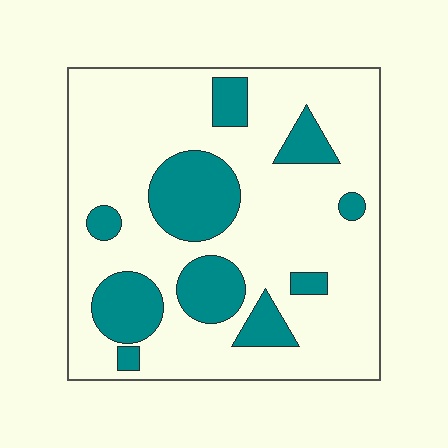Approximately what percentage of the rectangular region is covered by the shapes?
Approximately 25%.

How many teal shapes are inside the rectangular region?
10.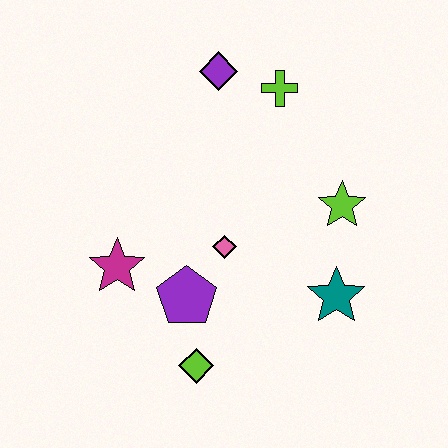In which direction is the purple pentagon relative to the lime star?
The purple pentagon is to the left of the lime star.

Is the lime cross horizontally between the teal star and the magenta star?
Yes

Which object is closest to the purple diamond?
The lime cross is closest to the purple diamond.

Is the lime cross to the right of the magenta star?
Yes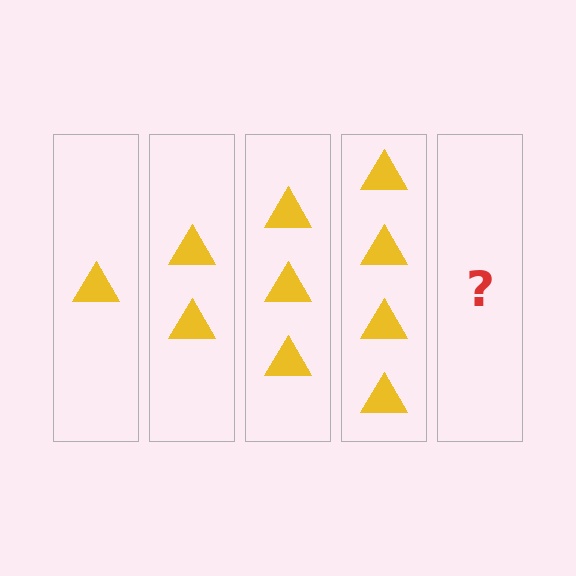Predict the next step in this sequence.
The next step is 5 triangles.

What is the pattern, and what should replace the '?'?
The pattern is that each step adds one more triangle. The '?' should be 5 triangles.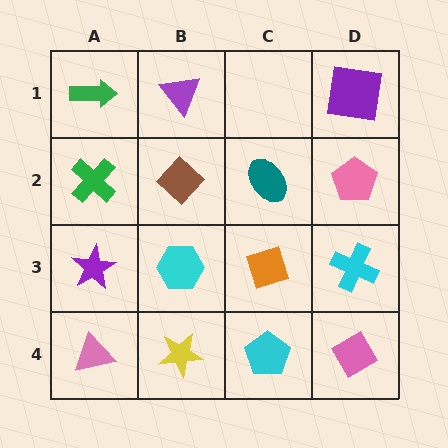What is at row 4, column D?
A pink diamond.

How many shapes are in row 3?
4 shapes.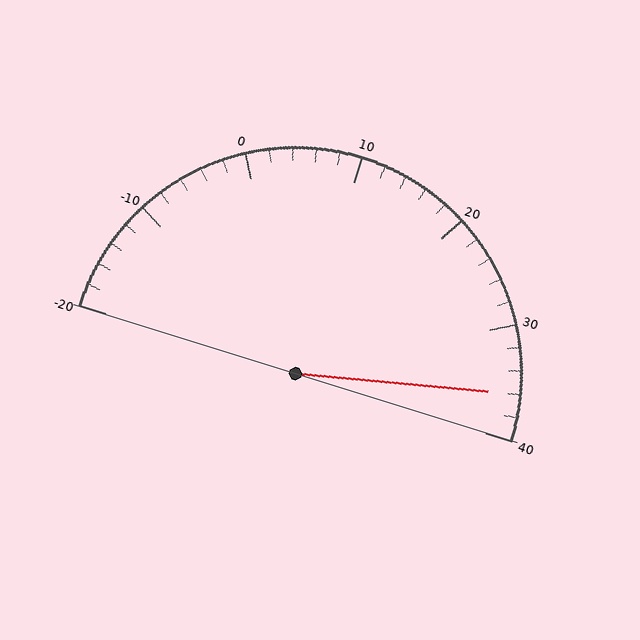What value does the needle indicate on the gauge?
The needle indicates approximately 36.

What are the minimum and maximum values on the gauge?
The gauge ranges from -20 to 40.